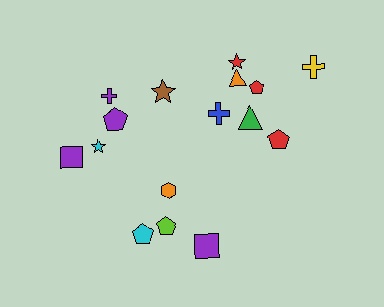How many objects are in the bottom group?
There are 4 objects.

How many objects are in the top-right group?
There are 7 objects.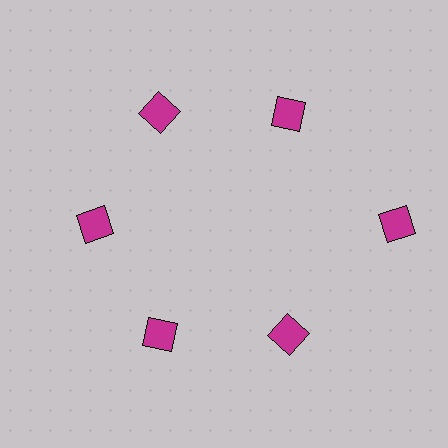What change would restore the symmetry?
The symmetry would be restored by moving it inward, back onto the ring so that all 6 diamonds sit at equal angles and equal distance from the center.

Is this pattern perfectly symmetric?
No. The 6 magenta diamonds are arranged in a ring, but one element near the 3 o'clock position is pushed outward from the center, breaking the 6-fold rotational symmetry.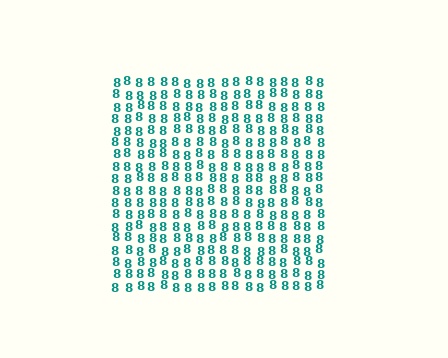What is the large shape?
The large shape is a square.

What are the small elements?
The small elements are digit 8's.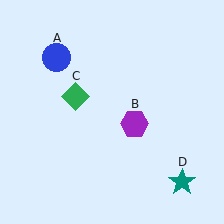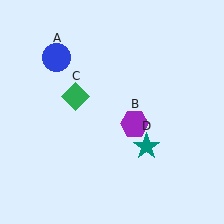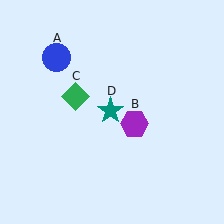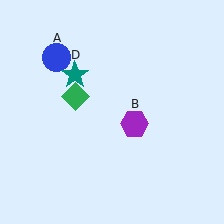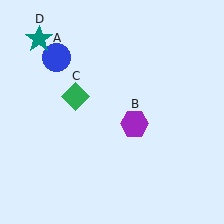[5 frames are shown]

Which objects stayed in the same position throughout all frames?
Blue circle (object A) and purple hexagon (object B) and green diamond (object C) remained stationary.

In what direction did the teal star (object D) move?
The teal star (object D) moved up and to the left.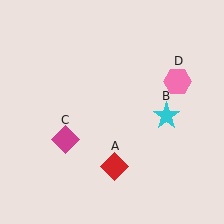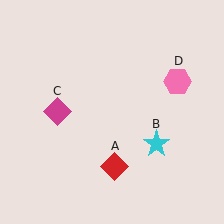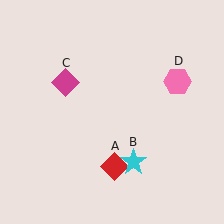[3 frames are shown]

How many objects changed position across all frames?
2 objects changed position: cyan star (object B), magenta diamond (object C).